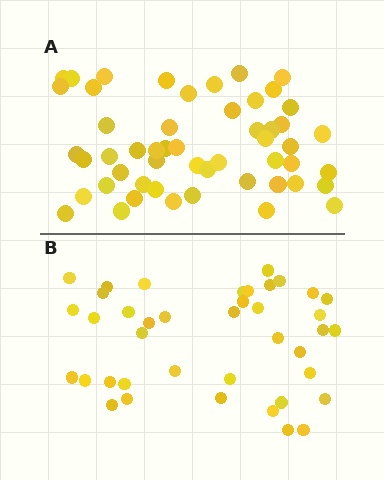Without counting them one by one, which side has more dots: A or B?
Region A (the top region) has more dots.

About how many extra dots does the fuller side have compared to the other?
Region A has roughly 12 or so more dots than region B.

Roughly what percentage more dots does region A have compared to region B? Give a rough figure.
About 30% more.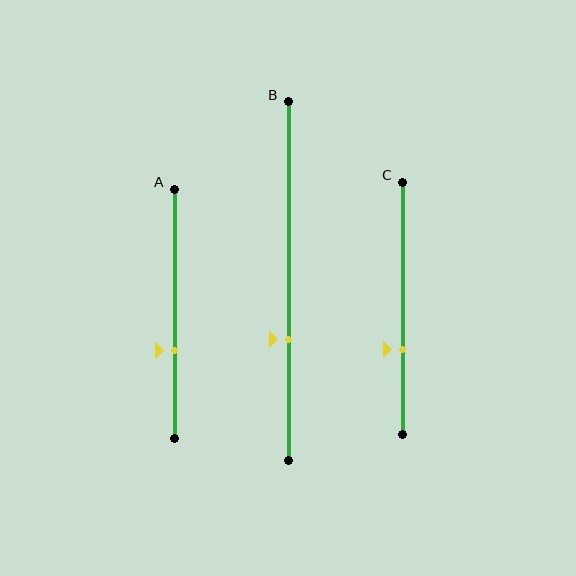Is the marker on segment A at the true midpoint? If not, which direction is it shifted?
No, the marker on segment A is shifted downward by about 14% of the segment length.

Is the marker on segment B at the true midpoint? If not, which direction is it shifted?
No, the marker on segment B is shifted downward by about 16% of the segment length.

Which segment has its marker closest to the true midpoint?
Segment A has its marker closest to the true midpoint.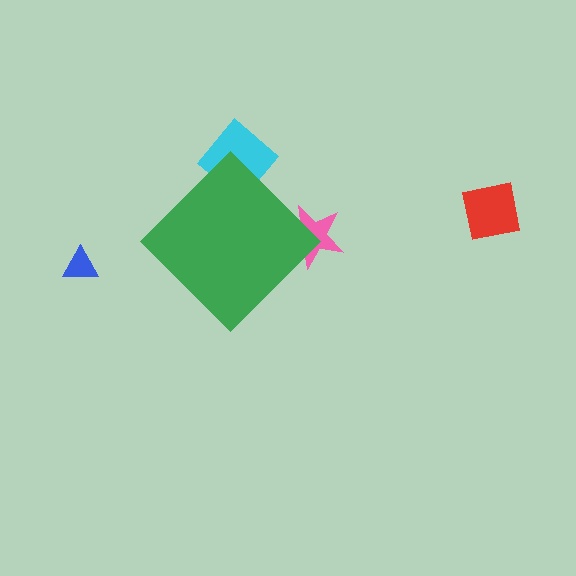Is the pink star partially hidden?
Yes, the pink star is partially hidden behind the green diamond.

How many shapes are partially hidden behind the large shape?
2 shapes are partially hidden.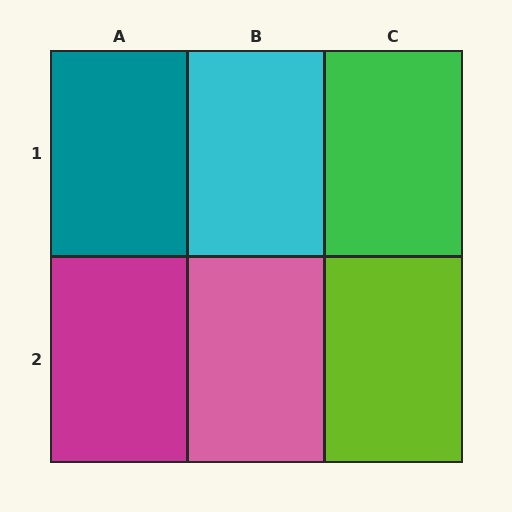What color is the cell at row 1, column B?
Cyan.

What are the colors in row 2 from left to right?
Magenta, pink, lime.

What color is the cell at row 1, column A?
Teal.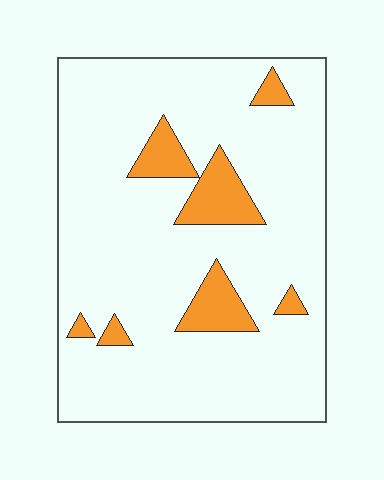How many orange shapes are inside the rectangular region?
7.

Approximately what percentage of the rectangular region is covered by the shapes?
Approximately 10%.